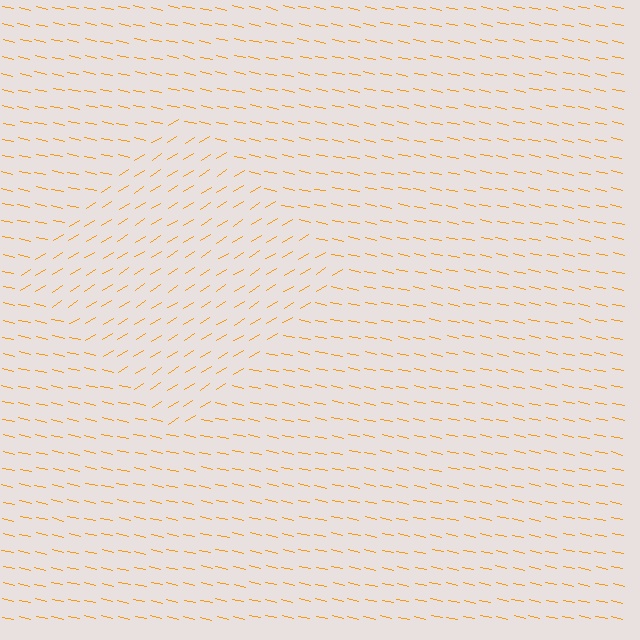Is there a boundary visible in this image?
Yes, there is a texture boundary formed by a change in line orientation.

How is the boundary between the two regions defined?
The boundary is defined purely by a change in line orientation (approximately 45 degrees difference). All lines are the same color and thickness.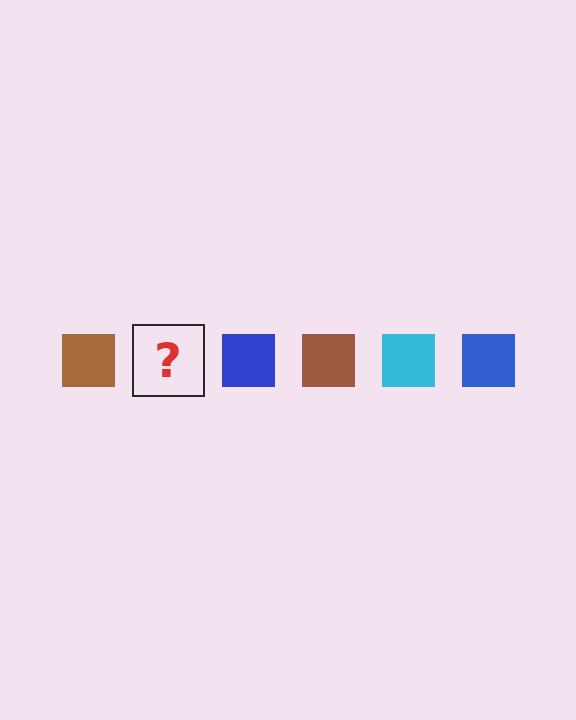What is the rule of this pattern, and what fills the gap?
The rule is that the pattern cycles through brown, cyan, blue squares. The gap should be filled with a cyan square.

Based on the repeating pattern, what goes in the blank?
The blank should be a cyan square.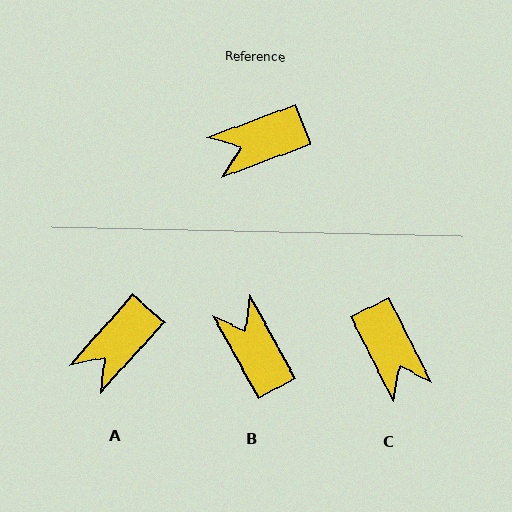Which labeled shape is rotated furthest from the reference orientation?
C, about 97 degrees away.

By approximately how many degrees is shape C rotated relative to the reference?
Approximately 97 degrees counter-clockwise.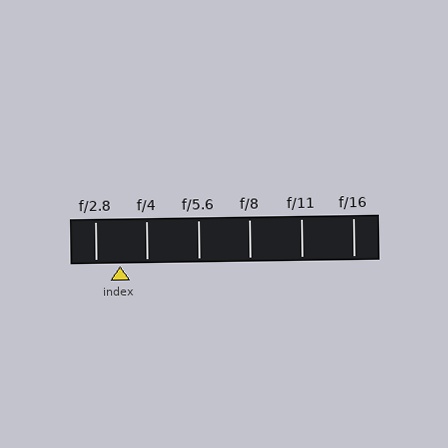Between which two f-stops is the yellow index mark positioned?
The index mark is between f/2.8 and f/4.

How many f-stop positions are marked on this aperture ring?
There are 6 f-stop positions marked.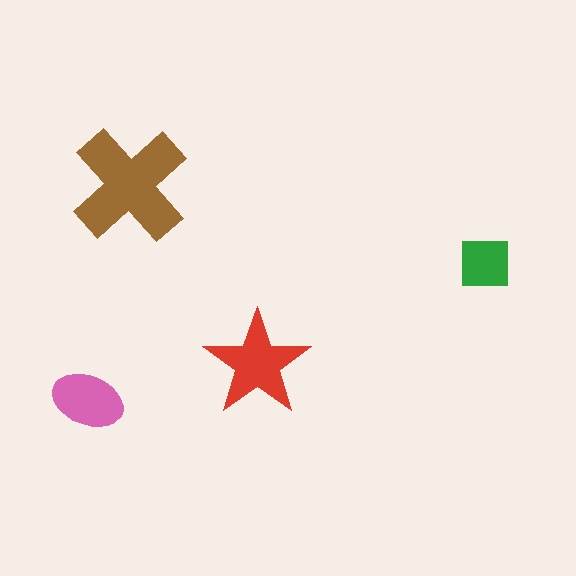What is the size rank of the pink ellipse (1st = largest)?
3rd.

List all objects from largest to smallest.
The brown cross, the red star, the pink ellipse, the green square.